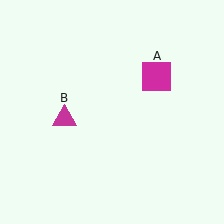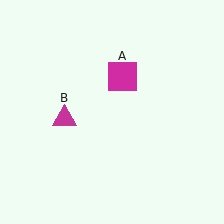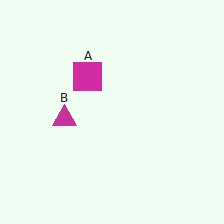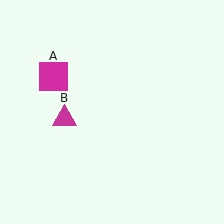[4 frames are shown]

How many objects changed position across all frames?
1 object changed position: magenta square (object A).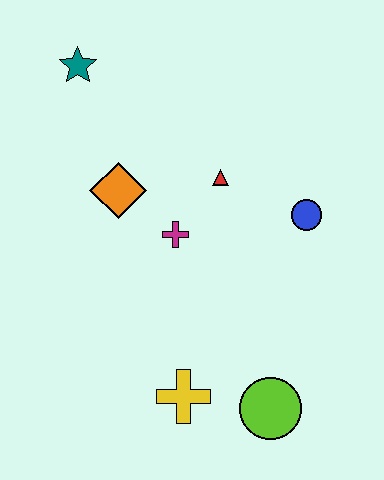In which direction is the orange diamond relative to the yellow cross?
The orange diamond is above the yellow cross.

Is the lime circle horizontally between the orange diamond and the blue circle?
Yes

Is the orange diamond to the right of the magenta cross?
No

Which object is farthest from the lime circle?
The teal star is farthest from the lime circle.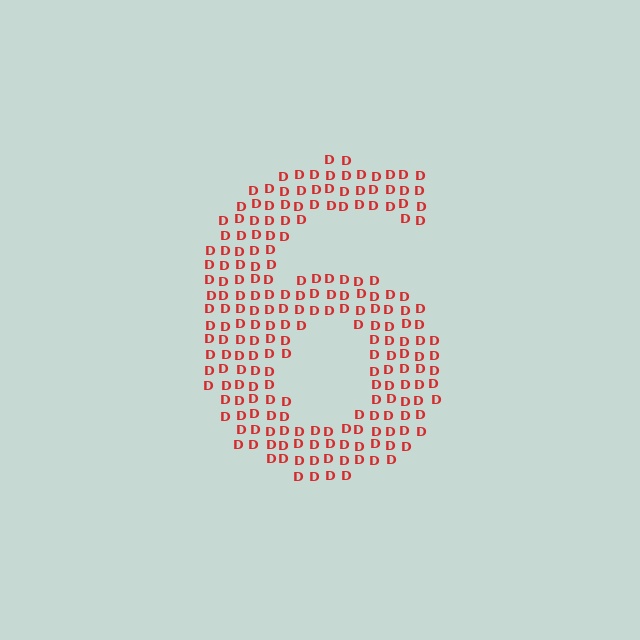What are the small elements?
The small elements are letter D's.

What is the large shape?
The large shape is the digit 6.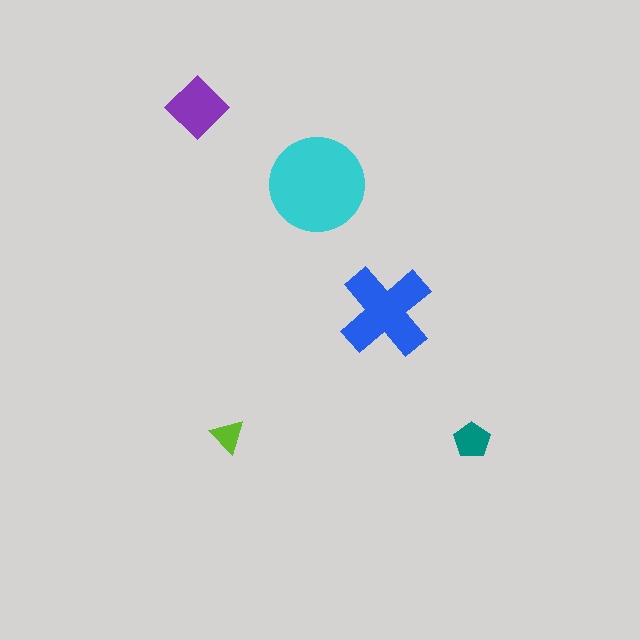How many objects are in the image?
There are 5 objects in the image.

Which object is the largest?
The cyan circle.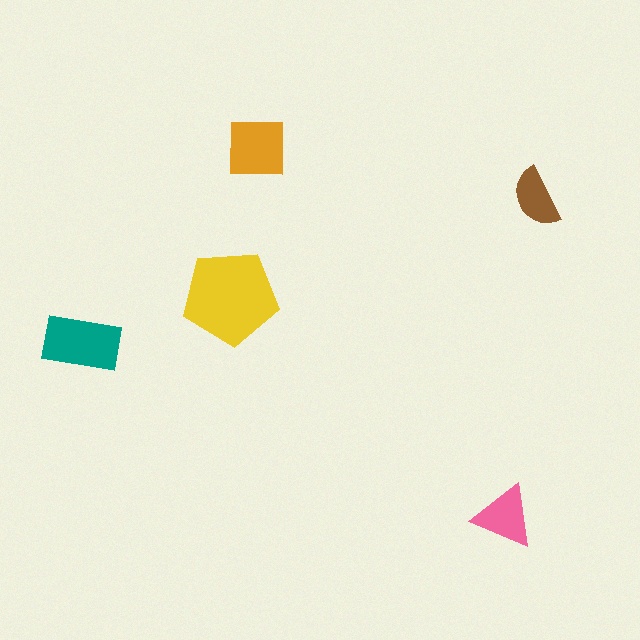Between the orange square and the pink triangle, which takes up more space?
The orange square.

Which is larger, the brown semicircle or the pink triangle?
The pink triangle.